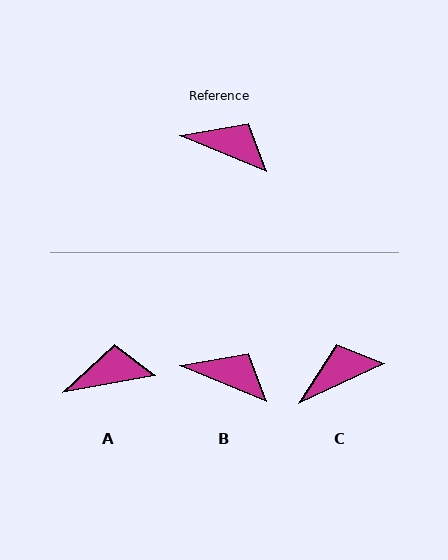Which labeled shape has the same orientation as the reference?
B.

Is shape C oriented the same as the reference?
No, it is off by about 48 degrees.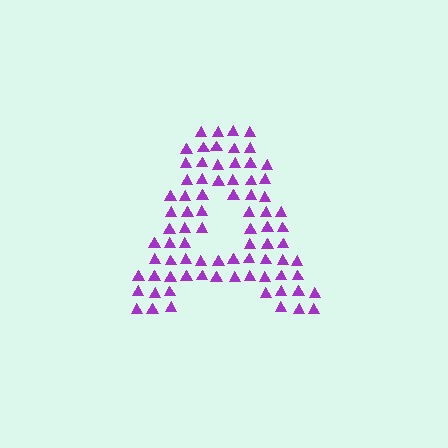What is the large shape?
The large shape is the letter A.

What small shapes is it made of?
It is made of small triangles.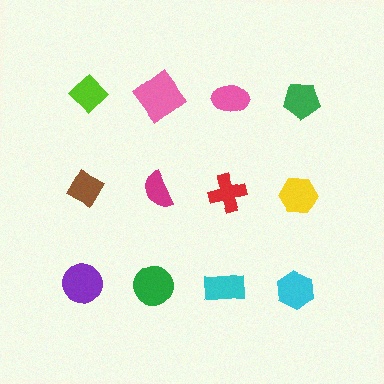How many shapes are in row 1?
4 shapes.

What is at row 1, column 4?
A green pentagon.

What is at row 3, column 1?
A purple circle.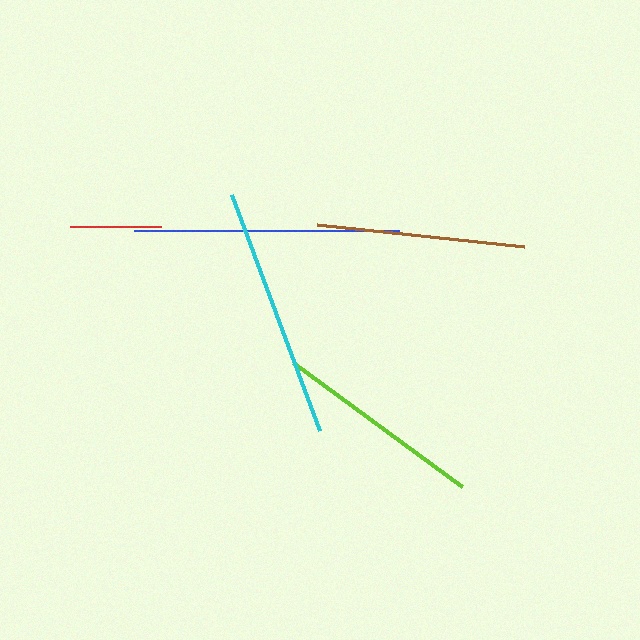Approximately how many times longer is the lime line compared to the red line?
The lime line is approximately 2.3 times the length of the red line.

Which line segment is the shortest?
The red line is the shortest at approximately 91 pixels.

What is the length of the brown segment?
The brown segment is approximately 209 pixels long.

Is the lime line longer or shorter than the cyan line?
The cyan line is longer than the lime line.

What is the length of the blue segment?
The blue segment is approximately 265 pixels long.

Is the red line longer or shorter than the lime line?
The lime line is longer than the red line.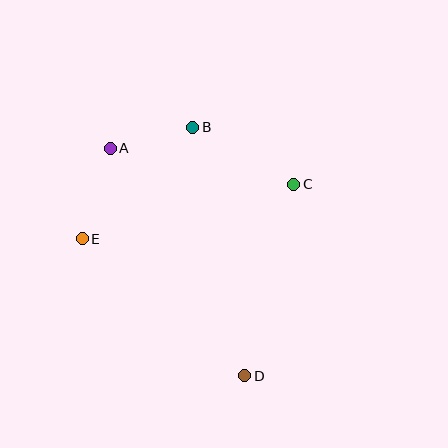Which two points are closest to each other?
Points A and B are closest to each other.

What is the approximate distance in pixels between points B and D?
The distance between B and D is approximately 254 pixels.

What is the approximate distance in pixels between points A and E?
The distance between A and E is approximately 95 pixels.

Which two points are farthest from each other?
Points A and D are farthest from each other.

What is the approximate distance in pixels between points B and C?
The distance between B and C is approximately 116 pixels.